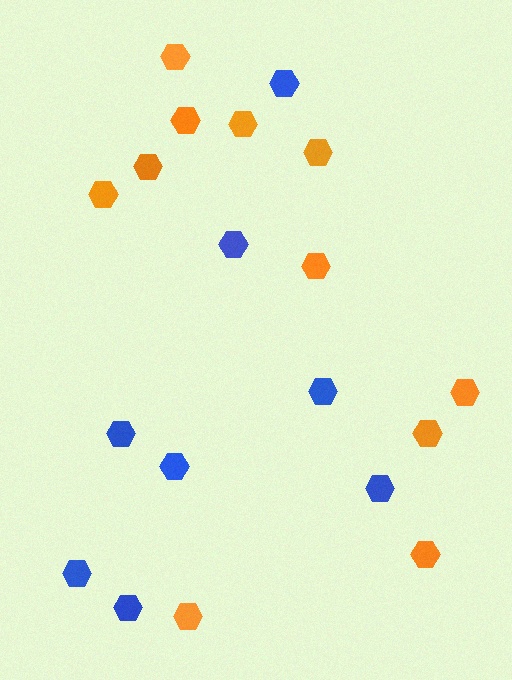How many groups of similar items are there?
There are 2 groups: one group of blue hexagons (8) and one group of orange hexagons (11).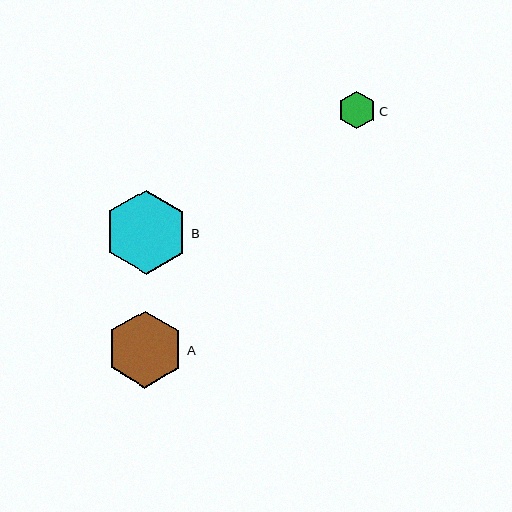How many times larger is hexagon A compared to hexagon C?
Hexagon A is approximately 2.0 times the size of hexagon C.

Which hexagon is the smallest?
Hexagon C is the smallest with a size of approximately 38 pixels.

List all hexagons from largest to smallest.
From largest to smallest: B, A, C.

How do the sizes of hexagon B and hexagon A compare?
Hexagon B and hexagon A are approximately the same size.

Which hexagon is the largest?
Hexagon B is the largest with a size of approximately 84 pixels.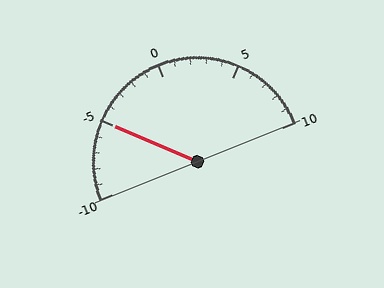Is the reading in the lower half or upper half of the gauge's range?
The reading is in the lower half of the range (-10 to 10).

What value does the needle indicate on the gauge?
The needle indicates approximately -5.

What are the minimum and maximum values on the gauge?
The gauge ranges from -10 to 10.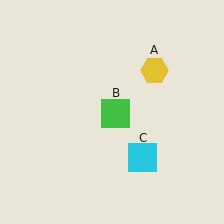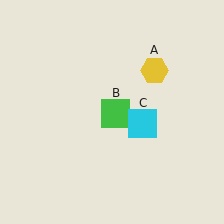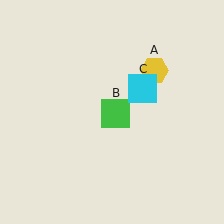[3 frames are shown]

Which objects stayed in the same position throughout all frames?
Yellow hexagon (object A) and green square (object B) remained stationary.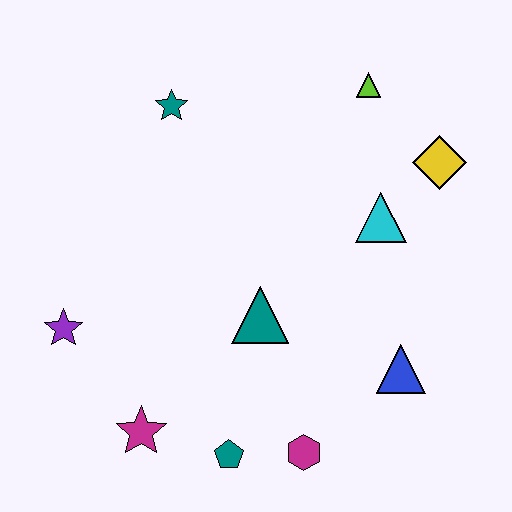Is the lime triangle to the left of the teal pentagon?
No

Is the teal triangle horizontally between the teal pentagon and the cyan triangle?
Yes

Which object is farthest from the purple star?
The yellow diamond is farthest from the purple star.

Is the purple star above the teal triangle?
No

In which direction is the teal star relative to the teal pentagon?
The teal star is above the teal pentagon.